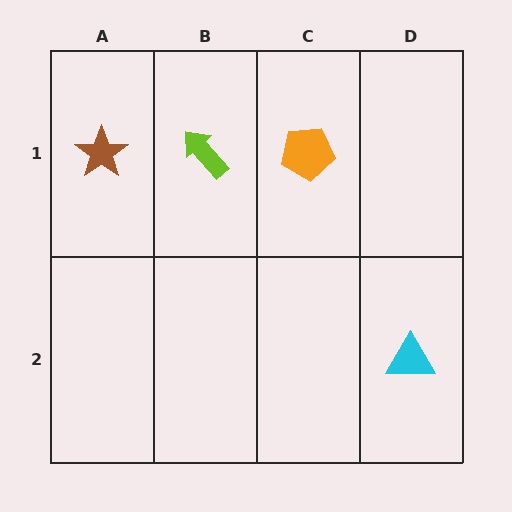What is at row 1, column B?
A lime arrow.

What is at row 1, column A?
A brown star.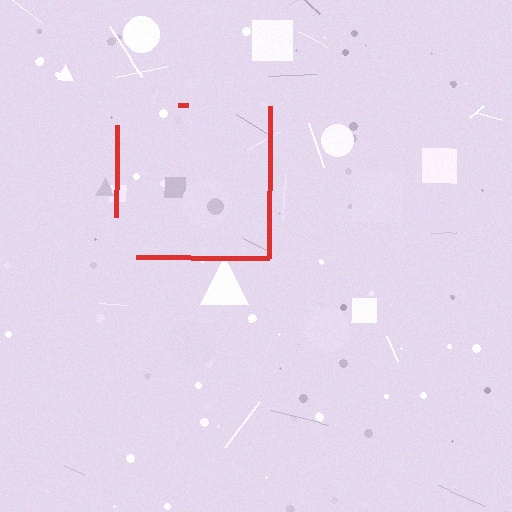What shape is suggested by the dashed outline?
The dashed outline suggests a square.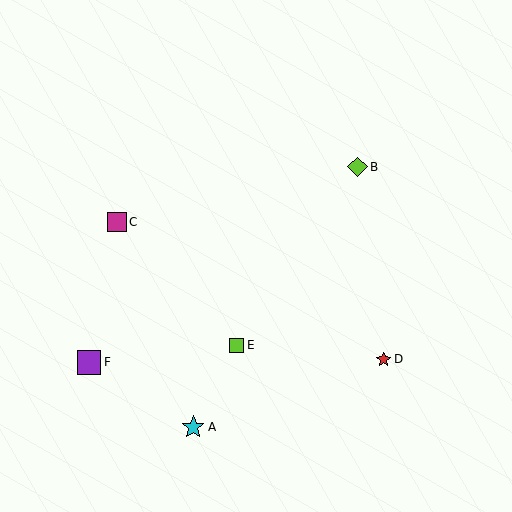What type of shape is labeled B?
Shape B is a lime diamond.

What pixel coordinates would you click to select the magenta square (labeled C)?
Click at (117, 222) to select the magenta square C.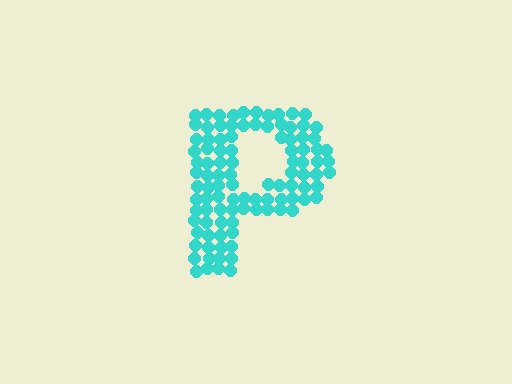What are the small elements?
The small elements are circles.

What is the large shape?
The large shape is the letter P.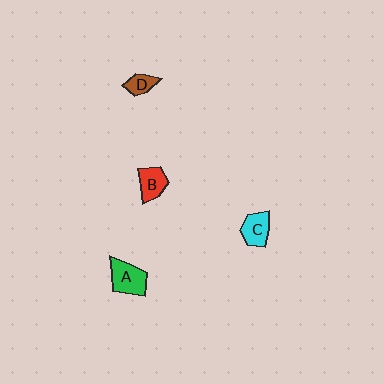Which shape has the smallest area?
Shape D (brown).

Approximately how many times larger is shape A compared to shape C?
Approximately 1.3 times.